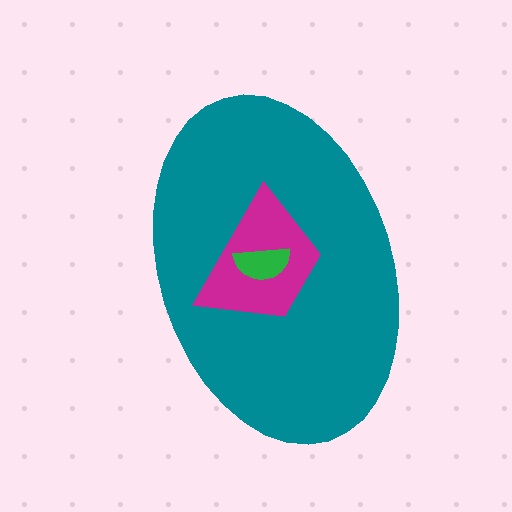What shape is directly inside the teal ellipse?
The magenta trapezoid.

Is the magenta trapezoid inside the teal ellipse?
Yes.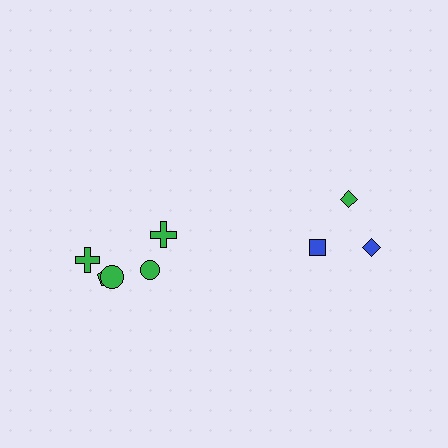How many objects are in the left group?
There are 5 objects.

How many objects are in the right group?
There are 3 objects.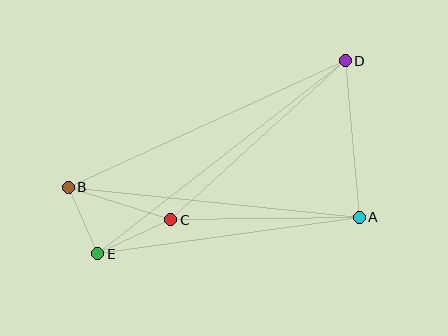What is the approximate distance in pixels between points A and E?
The distance between A and E is approximately 264 pixels.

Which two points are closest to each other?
Points B and E are closest to each other.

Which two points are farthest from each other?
Points D and E are farthest from each other.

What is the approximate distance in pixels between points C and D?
The distance between C and D is approximately 236 pixels.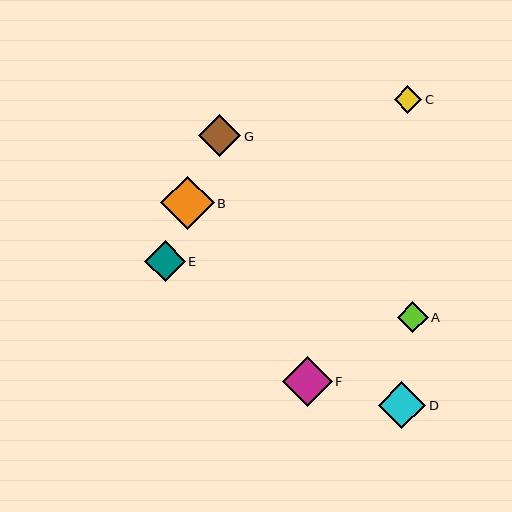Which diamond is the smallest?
Diamond C is the smallest with a size of approximately 27 pixels.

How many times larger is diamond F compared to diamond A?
Diamond F is approximately 1.6 times the size of diamond A.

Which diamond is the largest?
Diamond B is the largest with a size of approximately 53 pixels.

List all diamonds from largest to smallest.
From largest to smallest: B, F, D, G, E, A, C.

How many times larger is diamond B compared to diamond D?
Diamond B is approximately 1.1 times the size of diamond D.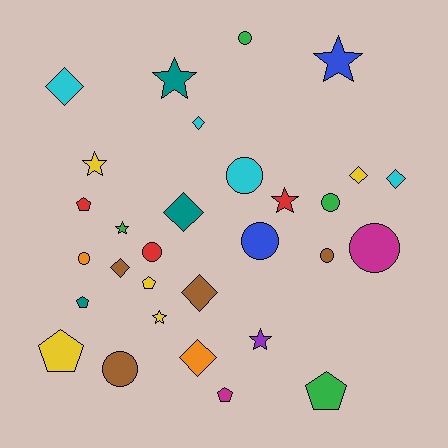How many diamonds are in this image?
There are 8 diamonds.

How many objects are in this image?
There are 30 objects.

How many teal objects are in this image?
There are 3 teal objects.